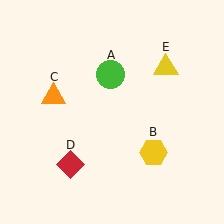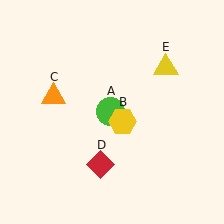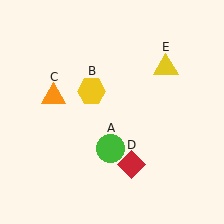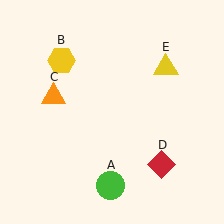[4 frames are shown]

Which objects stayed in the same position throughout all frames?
Orange triangle (object C) and yellow triangle (object E) remained stationary.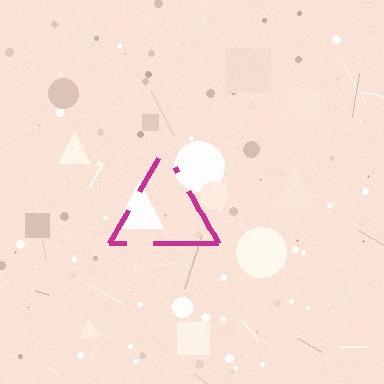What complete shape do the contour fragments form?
The contour fragments form a triangle.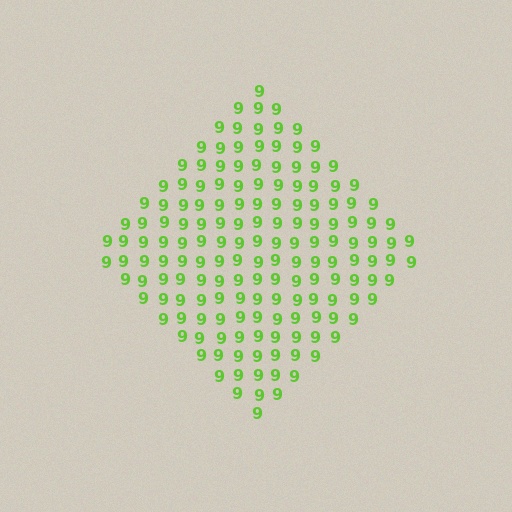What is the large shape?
The large shape is a diamond.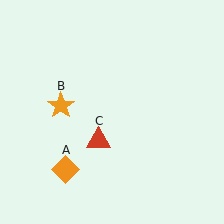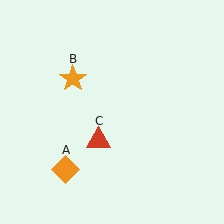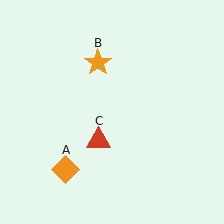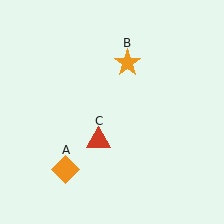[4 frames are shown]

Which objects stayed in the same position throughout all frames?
Orange diamond (object A) and red triangle (object C) remained stationary.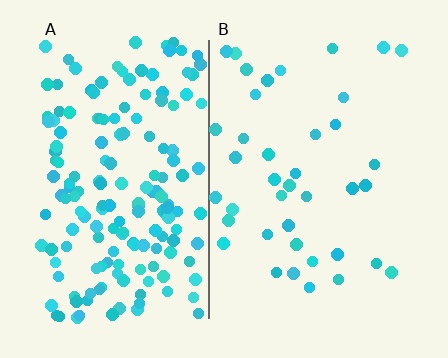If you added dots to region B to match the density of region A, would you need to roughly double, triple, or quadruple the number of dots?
Approximately quadruple.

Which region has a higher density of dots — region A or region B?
A (the left).